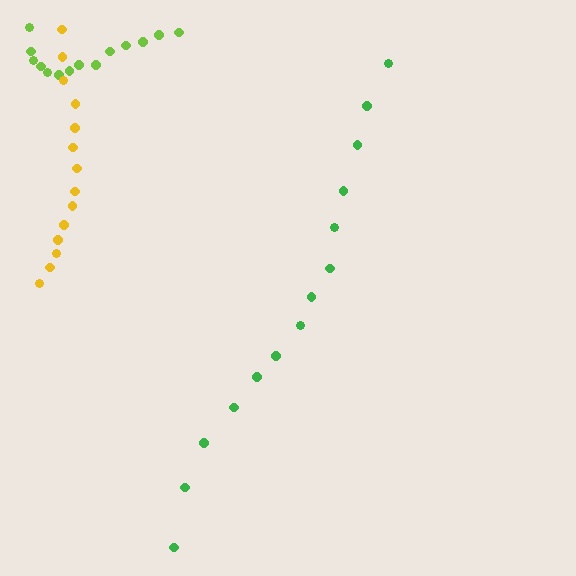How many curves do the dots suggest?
There are 3 distinct paths.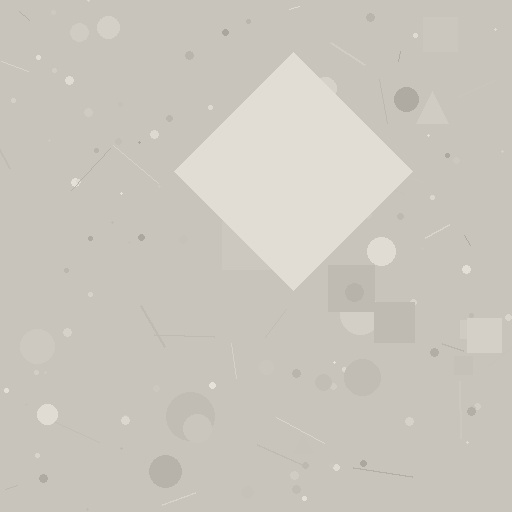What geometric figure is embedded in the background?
A diamond is embedded in the background.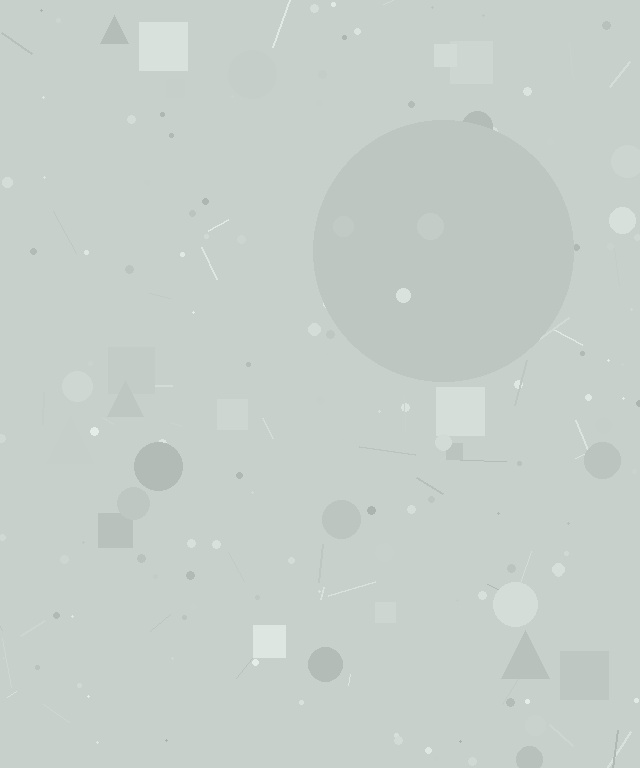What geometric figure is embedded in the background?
A circle is embedded in the background.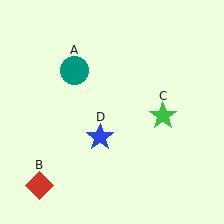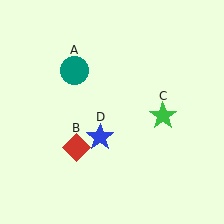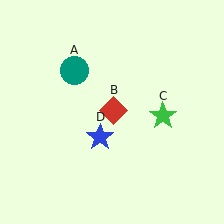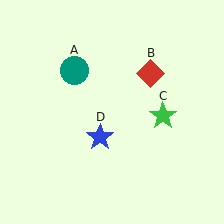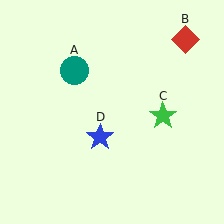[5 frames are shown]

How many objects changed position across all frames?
1 object changed position: red diamond (object B).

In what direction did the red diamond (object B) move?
The red diamond (object B) moved up and to the right.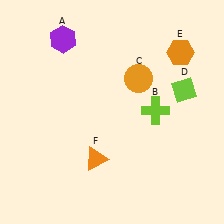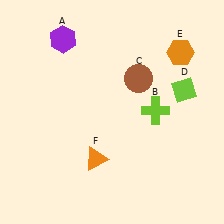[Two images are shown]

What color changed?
The circle (C) changed from orange in Image 1 to brown in Image 2.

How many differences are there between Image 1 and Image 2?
There is 1 difference between the two images.